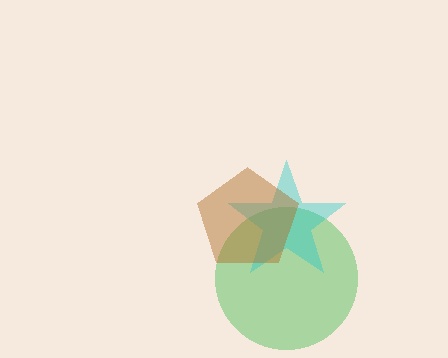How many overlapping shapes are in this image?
There are 3 overlapping shapes in the image.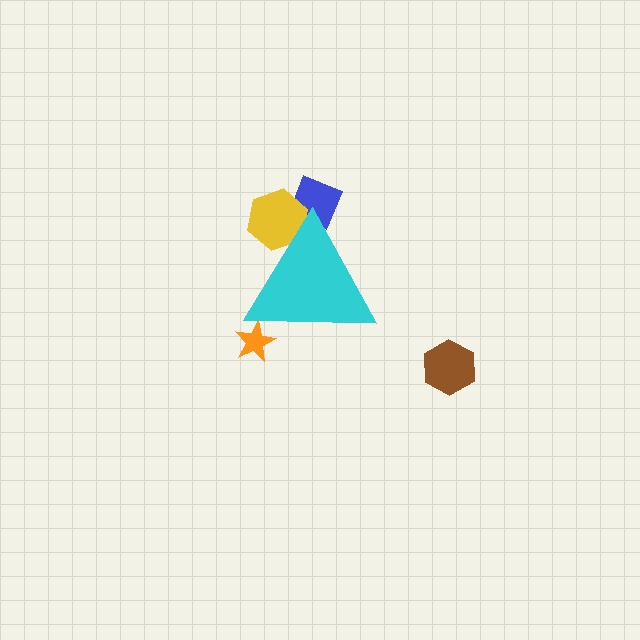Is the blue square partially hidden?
Yes, the blue square is partially hidden behind the cyan triangle.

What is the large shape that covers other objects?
A cyan triangle.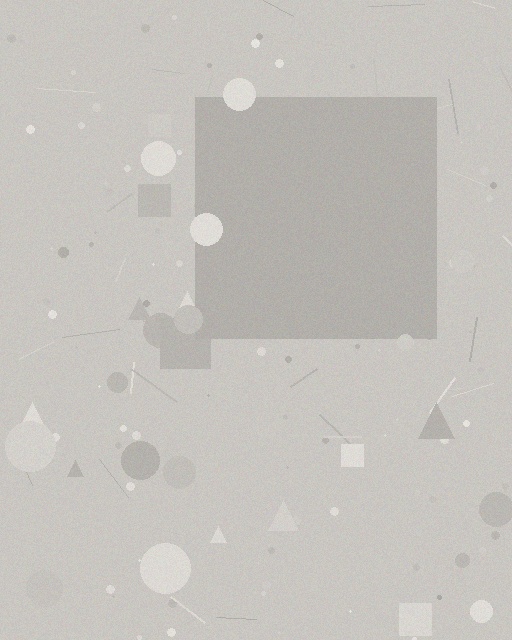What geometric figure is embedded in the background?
A square is embedded in the background.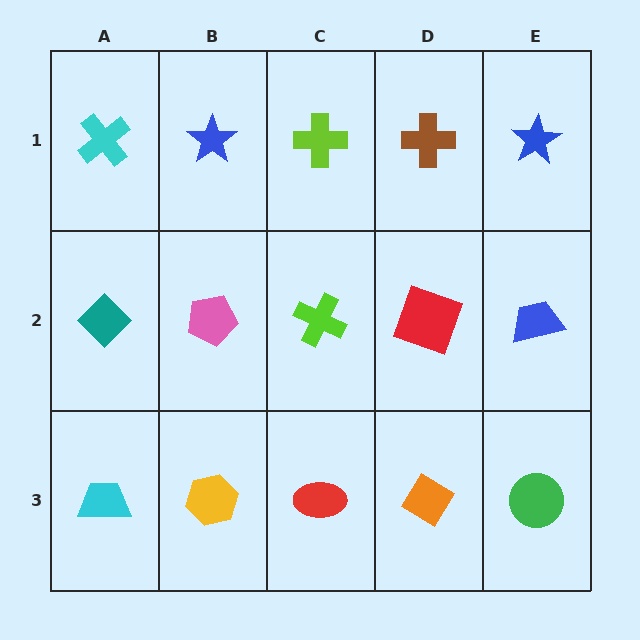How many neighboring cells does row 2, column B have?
4.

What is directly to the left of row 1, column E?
A brown cross.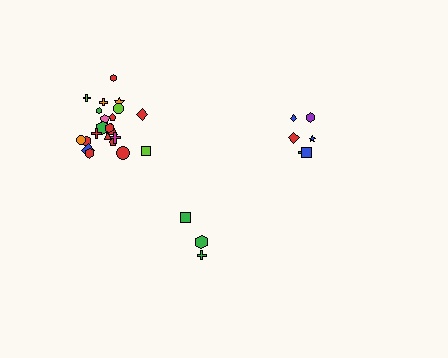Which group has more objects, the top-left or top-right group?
The top-left group.